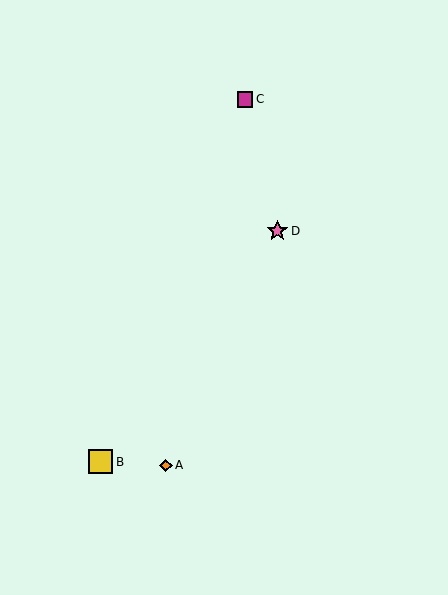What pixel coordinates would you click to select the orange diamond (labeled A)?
Click at (166, 465) to select the orange diamond A.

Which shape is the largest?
The yellow square (labeled B) is the largest.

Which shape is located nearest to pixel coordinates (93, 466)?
The yellow square (labeled B) at (101, 462) is nearest to that location.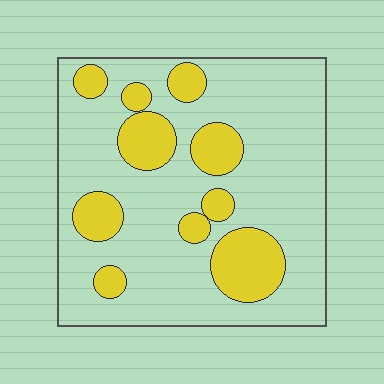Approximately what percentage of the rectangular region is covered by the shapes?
Approximately 25%.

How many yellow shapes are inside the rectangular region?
10.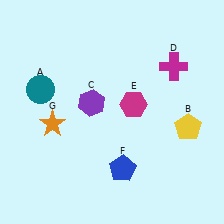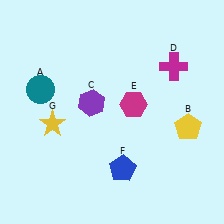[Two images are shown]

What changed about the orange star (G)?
In Image 1, G is orange. In Image 2, it changed to yellow.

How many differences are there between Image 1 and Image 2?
There is 1 difference between the two images.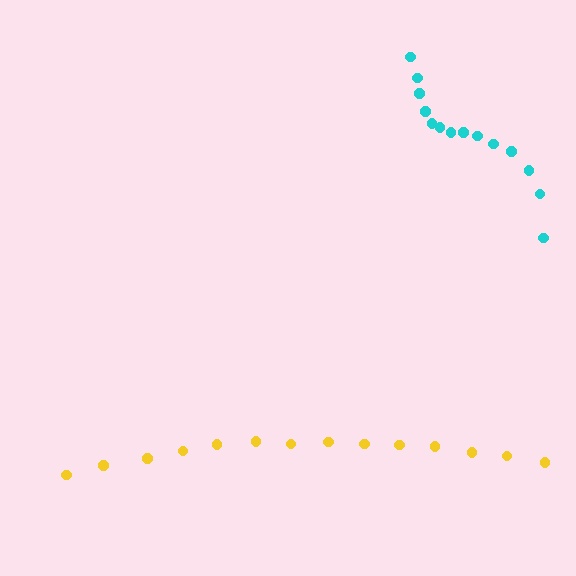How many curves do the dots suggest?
There are 2 distinct paths.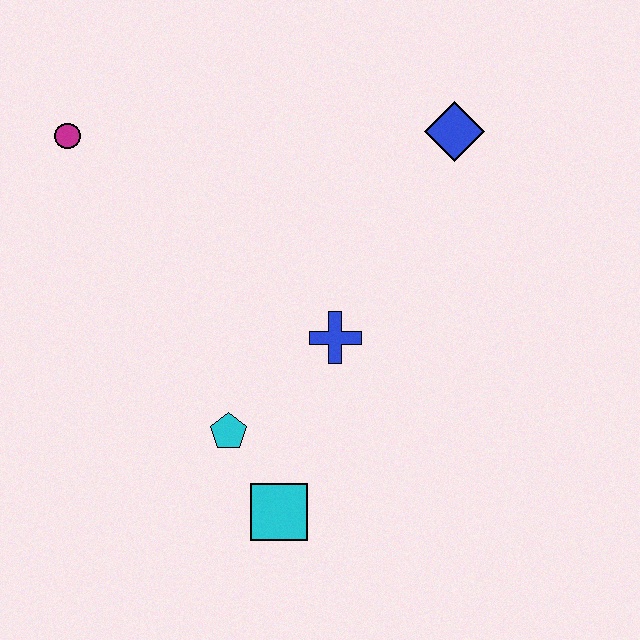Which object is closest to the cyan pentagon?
The cyan square is closest to the cyan pentagon.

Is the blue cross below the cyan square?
No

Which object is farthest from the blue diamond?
The cyan square is farthest from the blue diamond.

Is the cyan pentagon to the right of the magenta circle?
Yes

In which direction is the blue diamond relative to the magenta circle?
The blue diamond is to the right of the magenta circle.